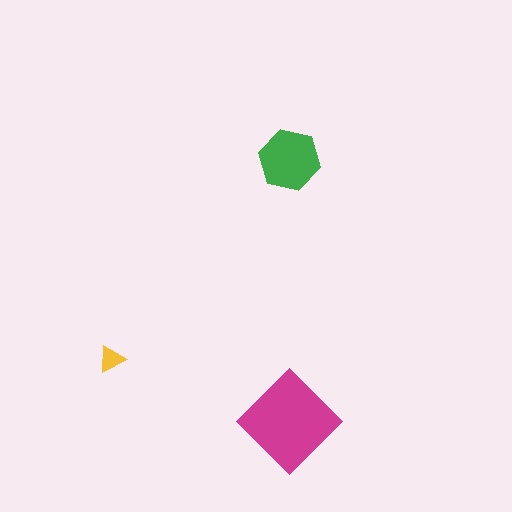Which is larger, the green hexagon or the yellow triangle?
The green hexagon.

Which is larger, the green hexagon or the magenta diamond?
The magenta diamond.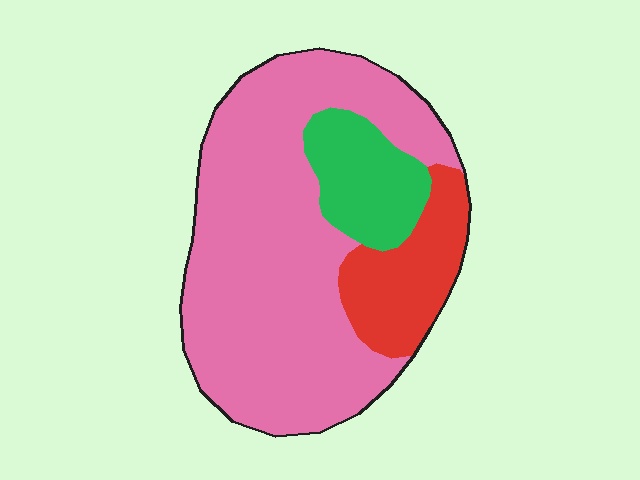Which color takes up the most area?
Pink, at roughly 70%.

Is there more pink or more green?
Pink.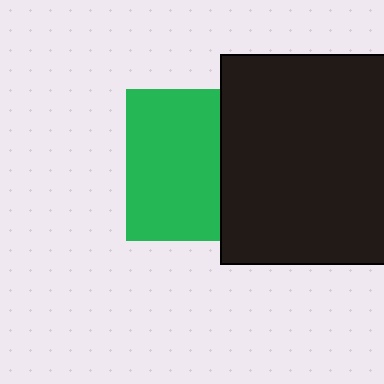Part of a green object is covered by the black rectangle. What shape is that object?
It is a square.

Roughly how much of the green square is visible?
About half of it is visible (roughly 61%).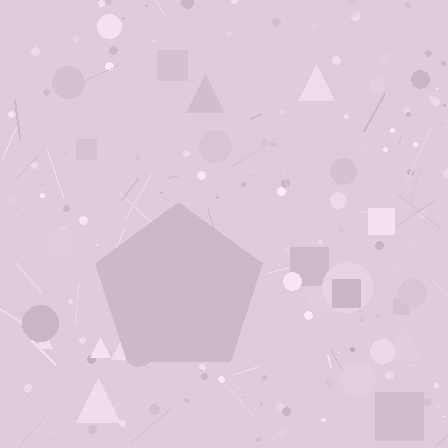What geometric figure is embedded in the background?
A pentagon is embedded in the background.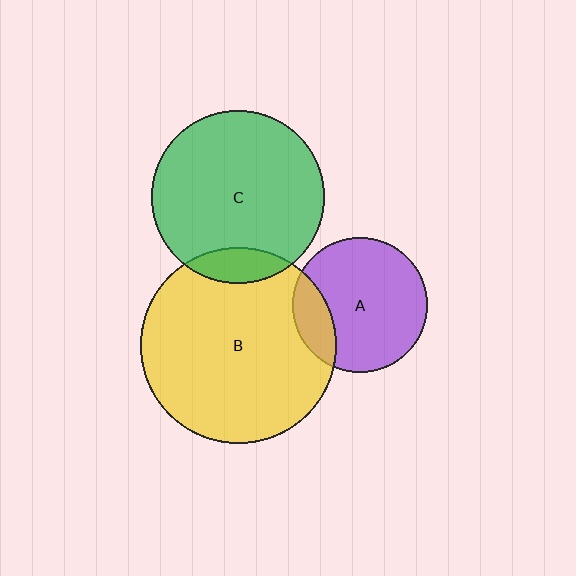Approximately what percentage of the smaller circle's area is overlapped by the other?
Approximately 20%.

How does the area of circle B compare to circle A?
Approximately 2.1 times.